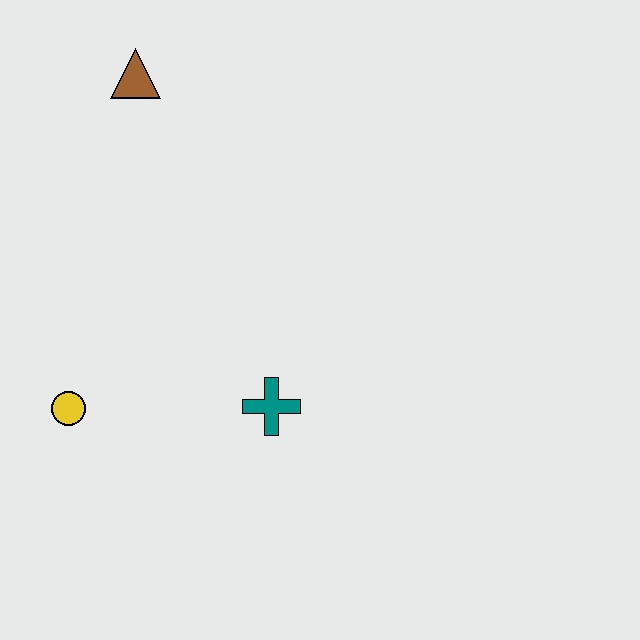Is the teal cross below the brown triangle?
Yes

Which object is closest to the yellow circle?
The teal cross is closest to the yellow circle.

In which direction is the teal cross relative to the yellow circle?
The teal cross is to the right of the yellow circle.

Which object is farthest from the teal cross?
The brown triangle is farthest from the teal cross.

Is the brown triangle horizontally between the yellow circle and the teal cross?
Yes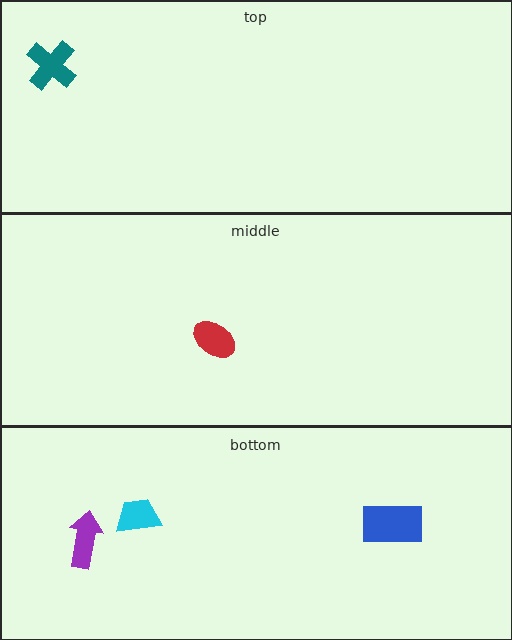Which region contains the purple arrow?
The bottom region.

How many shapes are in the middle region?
1.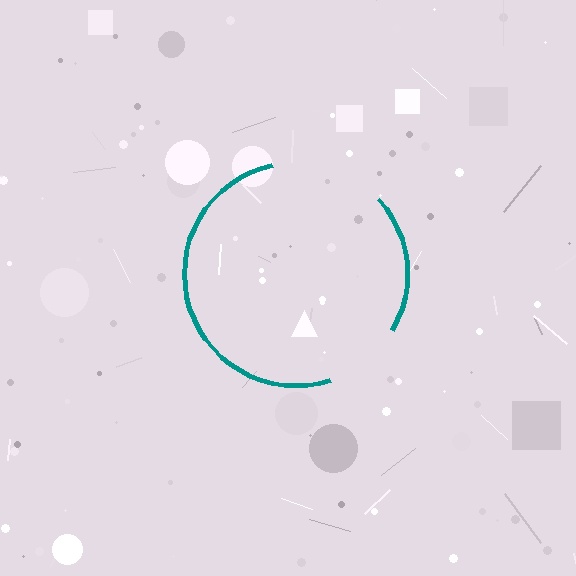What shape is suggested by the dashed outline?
The dashed outline suggests a circle.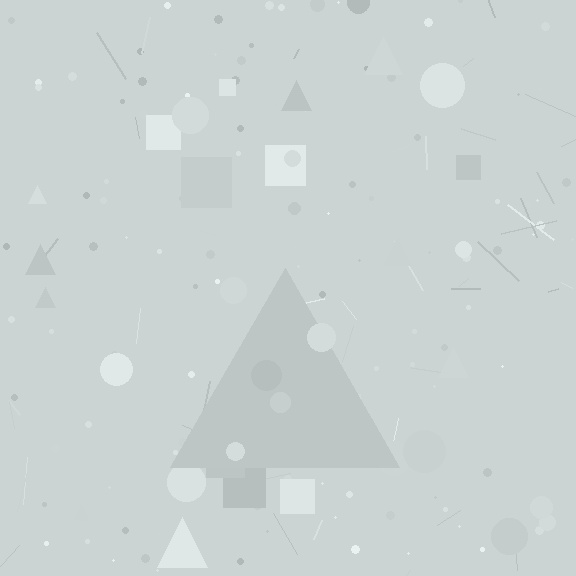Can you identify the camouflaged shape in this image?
The camouflaged shape is a triangle.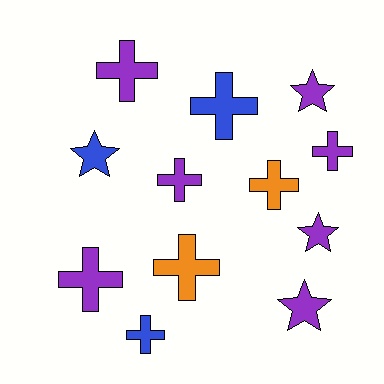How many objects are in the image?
There are 12 objects.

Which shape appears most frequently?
Cross, with 8 objects.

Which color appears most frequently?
Purple, with 7 objects.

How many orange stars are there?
There are no orange stars.